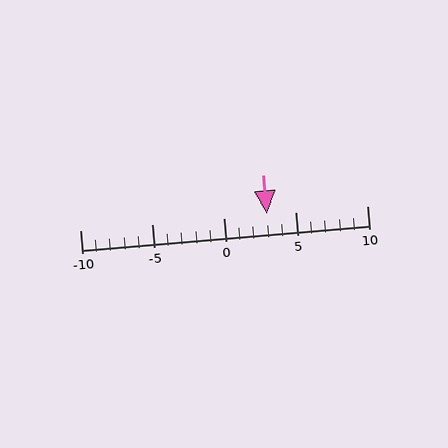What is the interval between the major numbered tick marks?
The major tick marks are spaced 5 units apart.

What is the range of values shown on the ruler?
The ruler shows values from -10 to 10.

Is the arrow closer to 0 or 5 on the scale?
The arrow is closer to 5.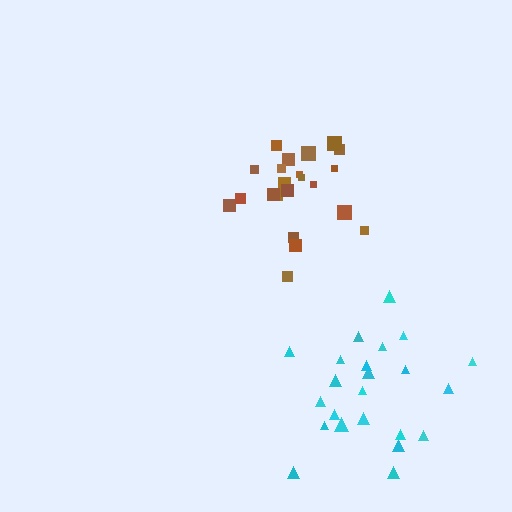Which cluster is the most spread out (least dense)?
Cyan.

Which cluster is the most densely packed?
Brown.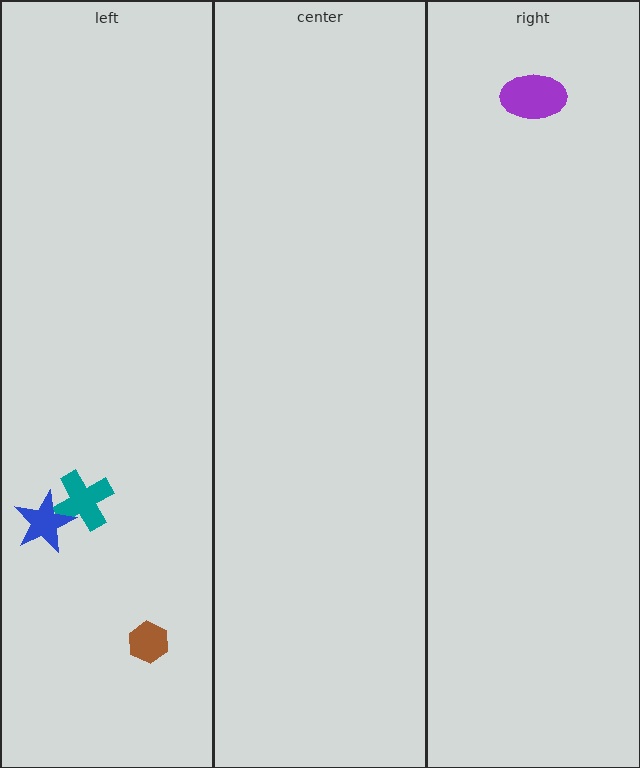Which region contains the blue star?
The left region.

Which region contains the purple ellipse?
The right region.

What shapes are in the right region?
The purple ellipse.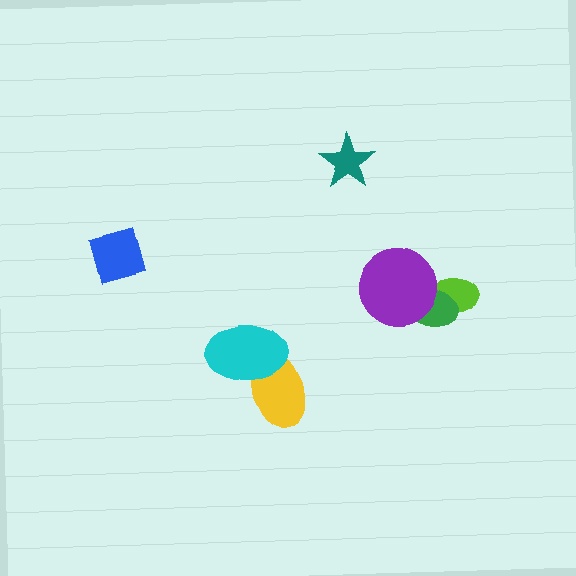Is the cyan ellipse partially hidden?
No, no other shape covers it.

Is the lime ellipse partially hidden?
Yes, it is partially covered by another shape.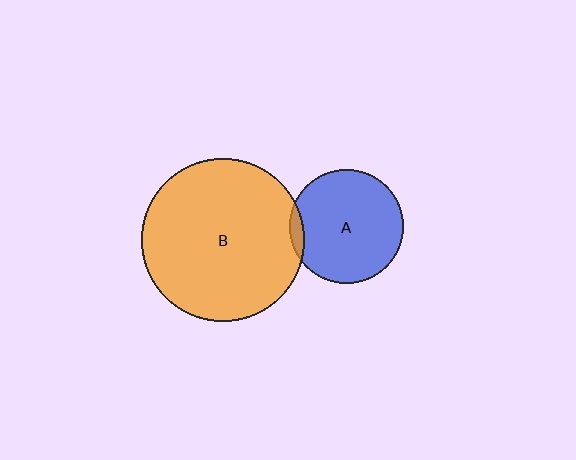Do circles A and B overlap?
Yes.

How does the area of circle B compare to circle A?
Approximately 2.0 times.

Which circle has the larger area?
Circle B (orange).